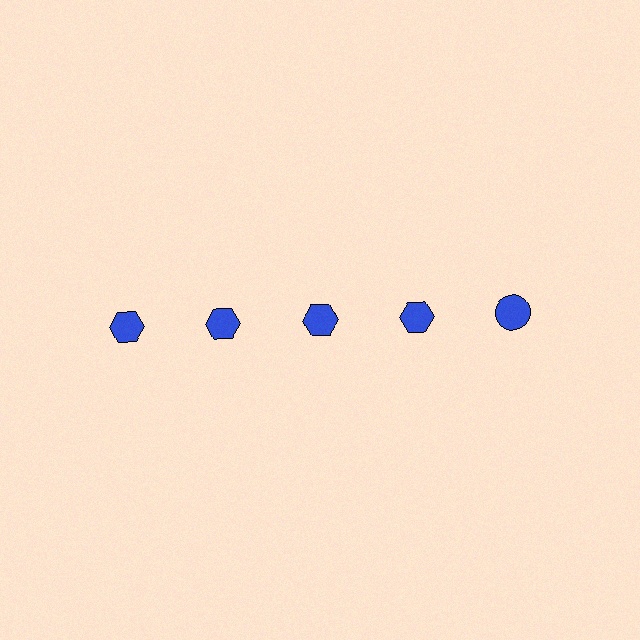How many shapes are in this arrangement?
There are 5 shapes arranged in a grid pattern.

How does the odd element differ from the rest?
It has a different shape: circle instead of hexagon.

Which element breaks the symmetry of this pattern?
The blue circle in the top row, rightmost column breaks the symmetry. All other shapes are blue hexagons.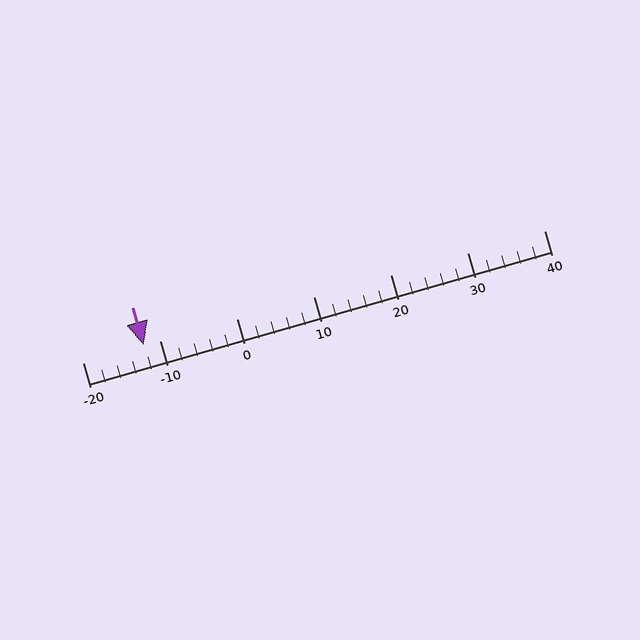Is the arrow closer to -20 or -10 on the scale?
The arrow is closer to -10.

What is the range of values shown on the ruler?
The ruler shows values from -20 to 40.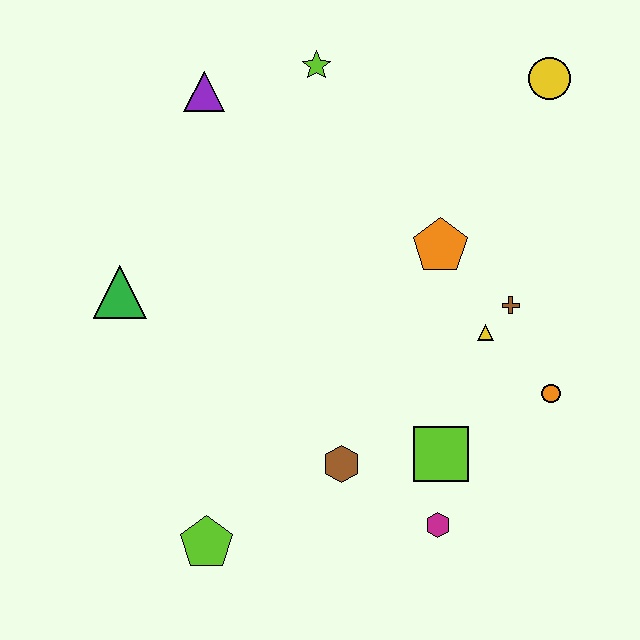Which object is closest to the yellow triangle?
The brown cross is closest to the yellow triangle.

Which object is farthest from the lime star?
The lime pentagon is farthest from the lime star.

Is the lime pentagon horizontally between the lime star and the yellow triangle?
No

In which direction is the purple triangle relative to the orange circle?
The purple triangle is to the left of the orange circle.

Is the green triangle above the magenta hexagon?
Yes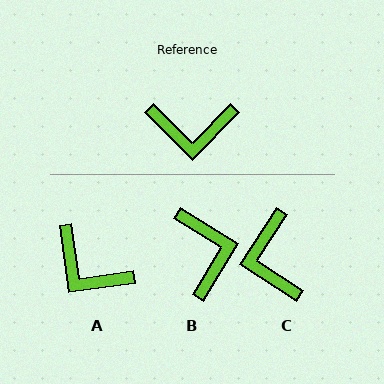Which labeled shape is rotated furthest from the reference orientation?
B, about 104 degrees away.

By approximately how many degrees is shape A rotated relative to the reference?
Approximately 37 degrees clockwise.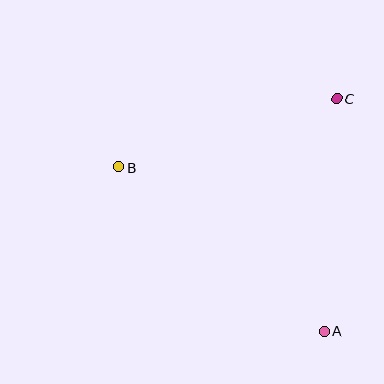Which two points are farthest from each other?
Points A and B are farthest from each other.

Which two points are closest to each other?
Points B and C are closest to each other.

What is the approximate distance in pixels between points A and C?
The distance between A and C is approximately 233 pixels.